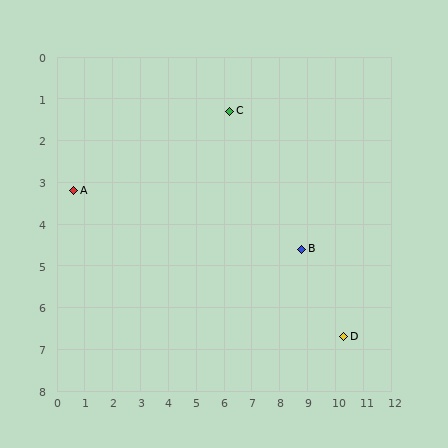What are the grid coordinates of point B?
Point B is at approximately (8.8, 4.6).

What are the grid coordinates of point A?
Point A is at approximately (0.6, 3.2).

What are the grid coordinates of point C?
Point C is at approximately (6.2, 1.3).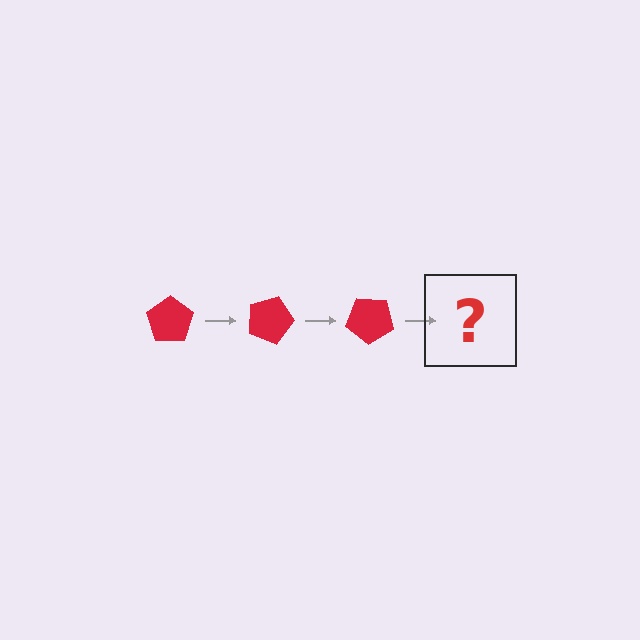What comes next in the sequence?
The next element should be a red pentagon rotated 60 degrees.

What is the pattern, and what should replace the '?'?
The pattern is that the pentagon rotates 20 degrees each step. The '?' should be a red pentagon rotated 60 degrees.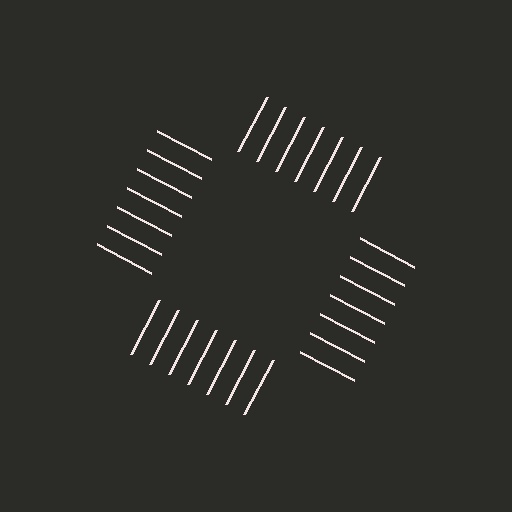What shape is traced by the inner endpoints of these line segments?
An illusory square — the line segments terminate on its edges but no continuous stroke is drawn.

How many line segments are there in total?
28 — 7 along each of the 4 edges.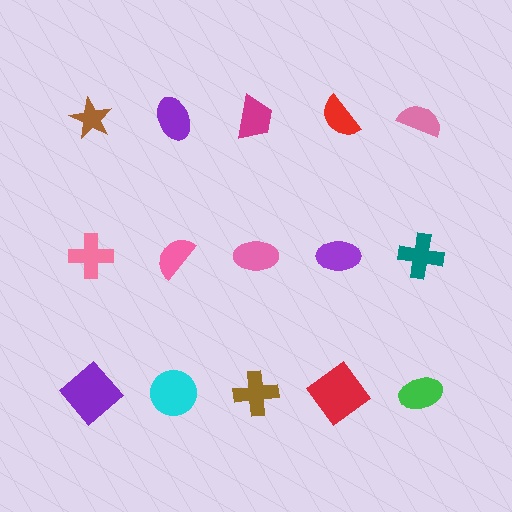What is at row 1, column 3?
A magenta trapezoid.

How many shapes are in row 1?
5 shapes.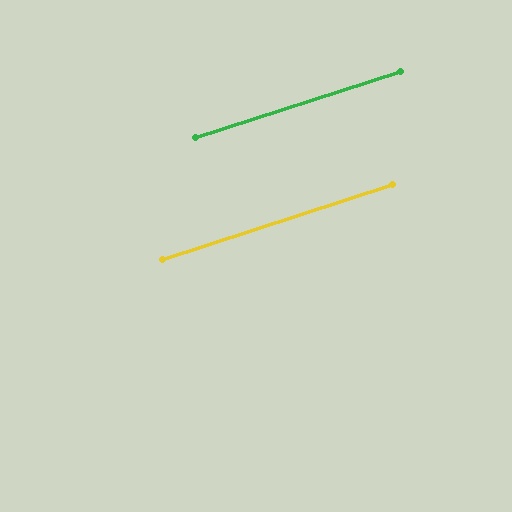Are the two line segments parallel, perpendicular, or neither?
Parallel — their directions differ by only 0.1°.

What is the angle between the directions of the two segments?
Approximately 0 degrees.